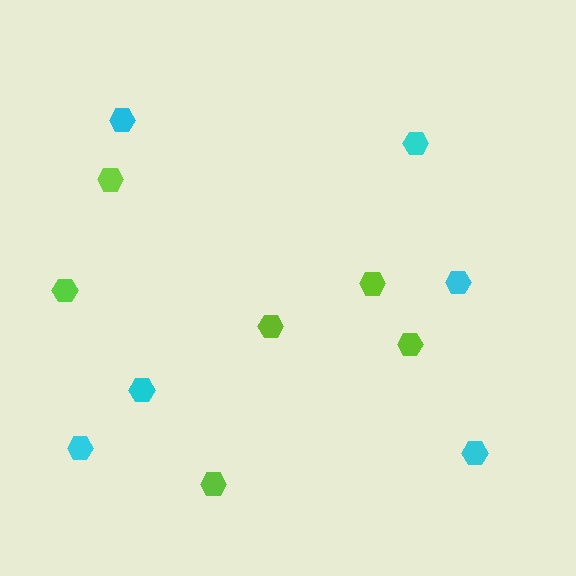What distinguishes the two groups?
There are 2 groups: one group of lime hexagons (6) and one group of cyan hexagons (6).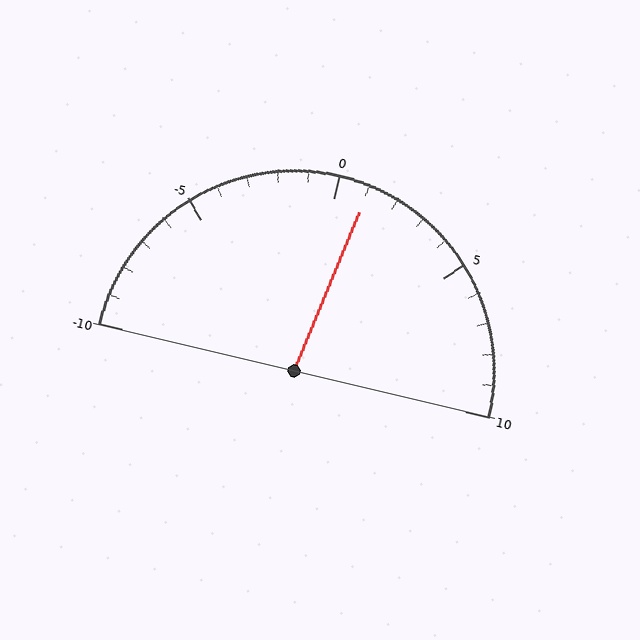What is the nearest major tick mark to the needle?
The nearest major tick mark is 0.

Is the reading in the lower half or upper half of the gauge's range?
The reading is in the upper half of the range (-10 to 10).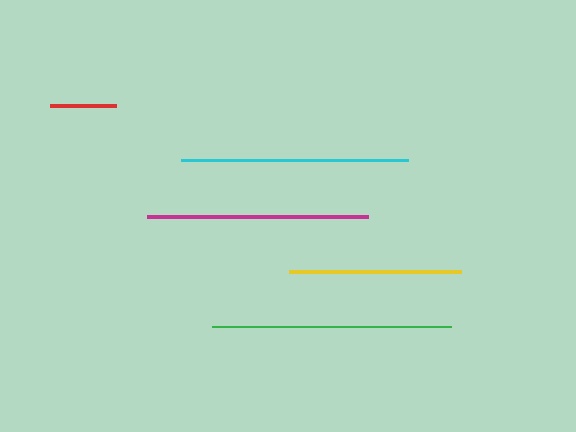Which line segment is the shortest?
The red line is the shortest at approximately 65 pixels.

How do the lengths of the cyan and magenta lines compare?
The cyan and magenta lines are approximately the same length.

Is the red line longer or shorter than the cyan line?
The cyan line is longer than the red line.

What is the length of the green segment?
The green segment is approximately 239 pixels long.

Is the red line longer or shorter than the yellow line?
The yellow line is longer than the red line.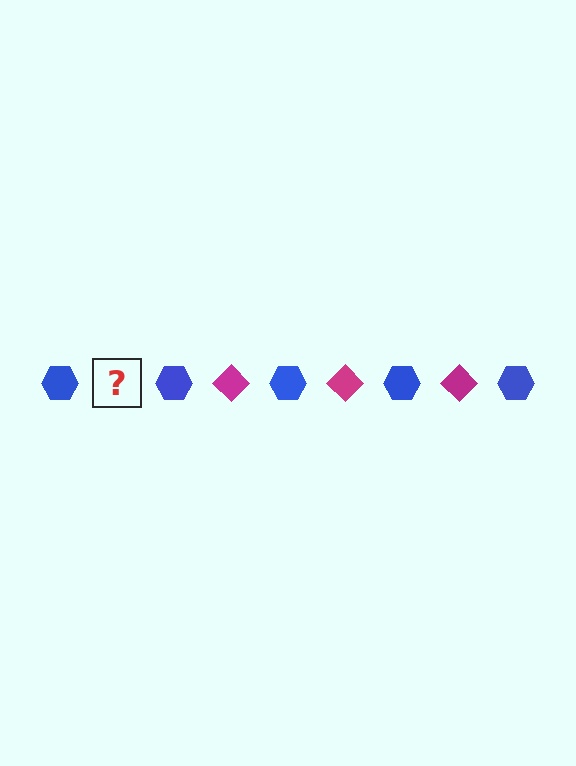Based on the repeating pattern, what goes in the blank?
The blank should be a magenta diamond.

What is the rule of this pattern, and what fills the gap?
The rule is that the pattern alternates between blue hexagon and magenta diamond. The gap should be filled with a magenta diamond.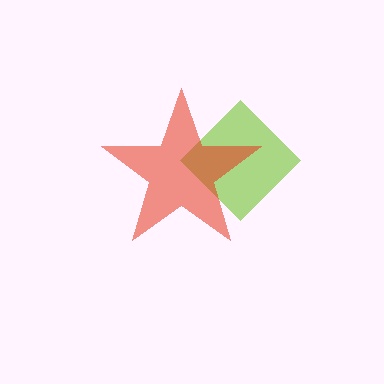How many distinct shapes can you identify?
There are 2 distinct shapes: a lime diamond, a red star.